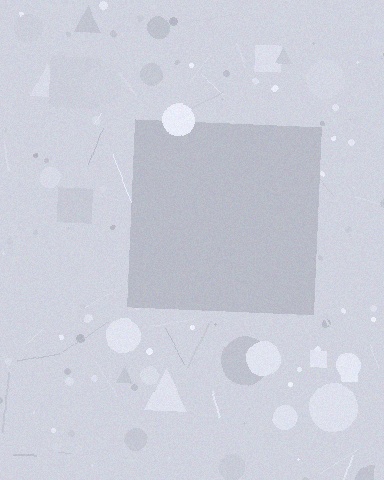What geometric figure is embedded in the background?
A square is embedded in the background.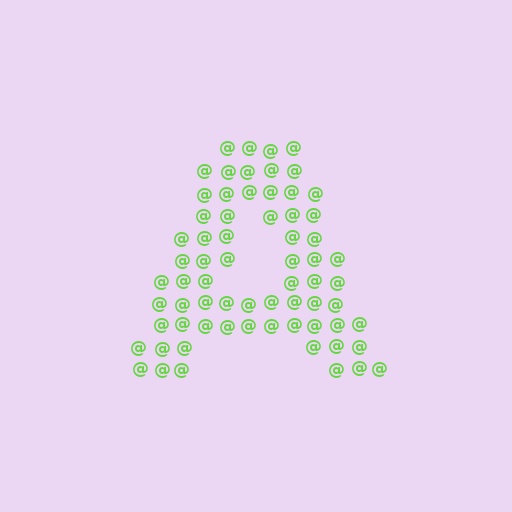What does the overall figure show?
The overall figure shows the letter A.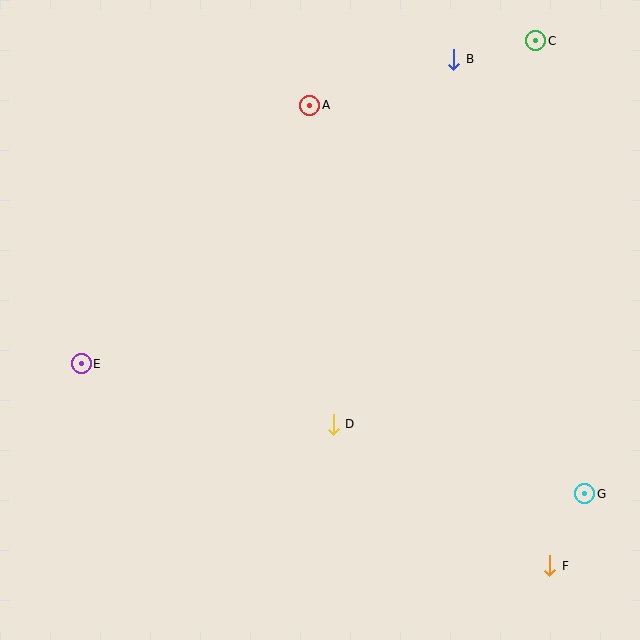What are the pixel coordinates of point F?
Point F is at (550, 566).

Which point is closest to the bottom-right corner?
Point F is closest to the bottom-right corner.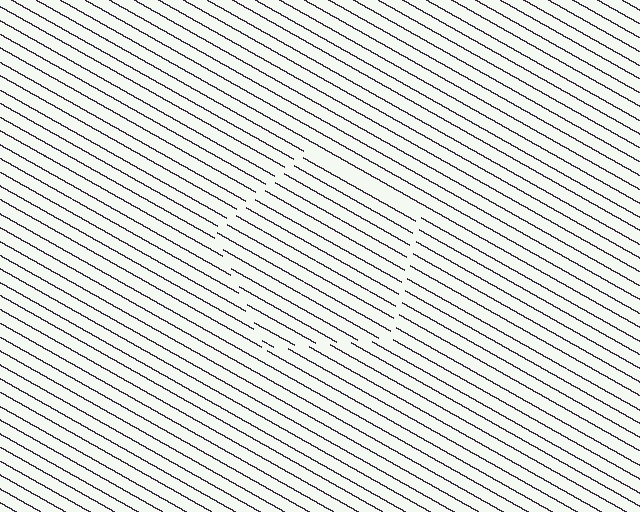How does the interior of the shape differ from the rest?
The interior of the shape contains the same grating, shifted by half a period — the contour is defined by the phase discontinuity where line-ends from the inner and outer gratings abut.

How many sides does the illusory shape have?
5 sides — the line-ends trace a pentagon.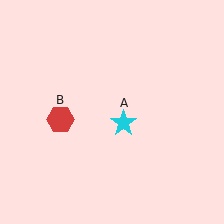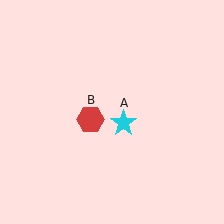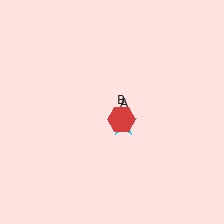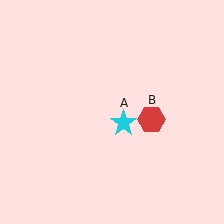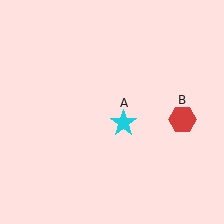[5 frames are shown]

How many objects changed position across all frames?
1 object changed position: red hexagon (object B).